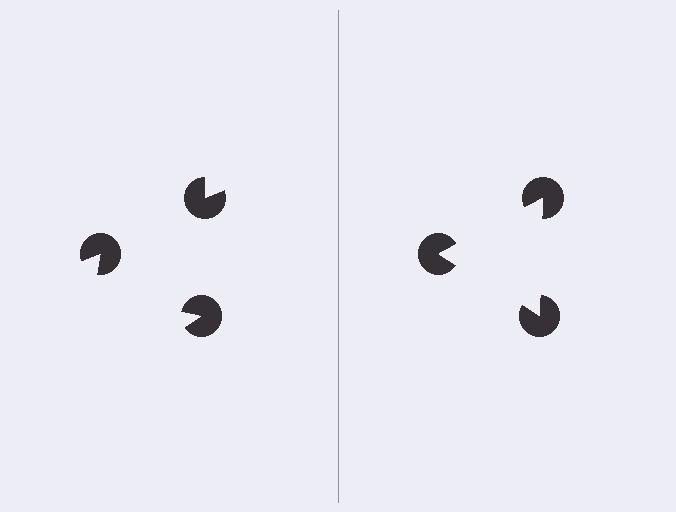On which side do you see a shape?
An illusory triangle appears on the right side. On the left side the wedge cuts are rotated, so no coherent shape forms.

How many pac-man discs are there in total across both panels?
6 — 3 on each side.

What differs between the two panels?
The pac-man discs are positioned identically on both sides; only the wedge orientations differ. On the right they align to a triangle; on the left they are misaligned.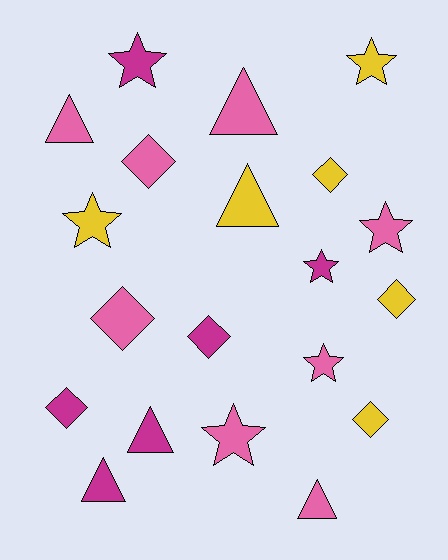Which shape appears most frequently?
Star, with 7 objects.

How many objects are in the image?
There are 20 objects.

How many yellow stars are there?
There are 2 yellow stars.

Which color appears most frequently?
Pink, with 8 objects.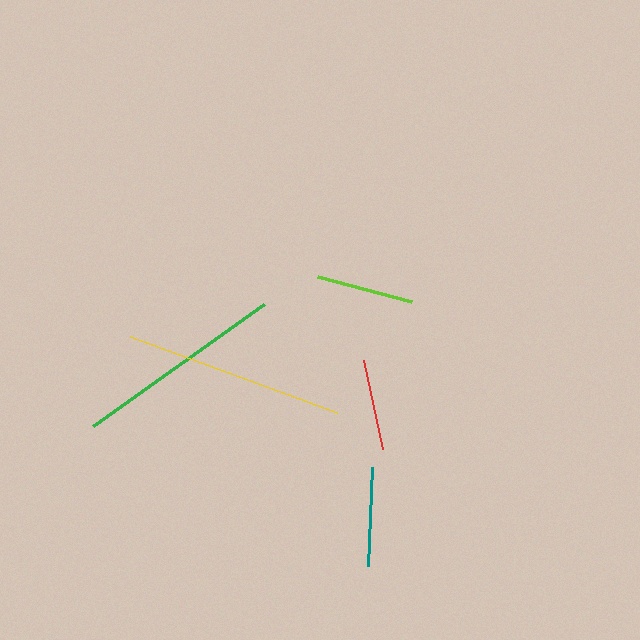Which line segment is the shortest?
The red line is the shortest at approximately 91 pixels.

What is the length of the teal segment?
The teal segment is approximately 99 pixels long.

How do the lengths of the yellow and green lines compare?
The yellow and green lines are approximately the same length.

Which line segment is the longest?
The yellow line is the longest at approximately 220 pixels.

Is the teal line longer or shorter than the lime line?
The teal line is longer than the lime line.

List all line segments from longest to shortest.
From longest to shortest: yellow, green, teal, lime, red.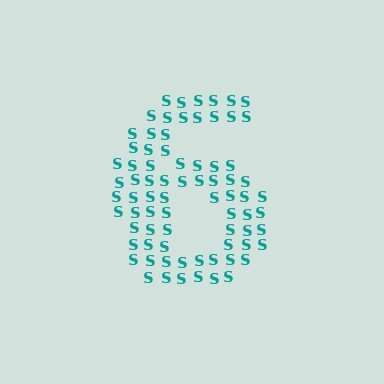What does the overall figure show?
The overall figure shows the digit 6.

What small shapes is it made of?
It is made of small letter S's.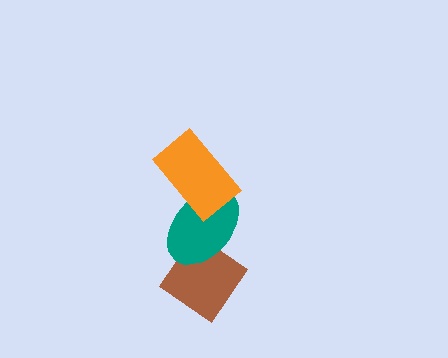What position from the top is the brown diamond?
The brown diamond is 3rd from the top.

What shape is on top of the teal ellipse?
The orange rectangle is on top of the teal ellipse.